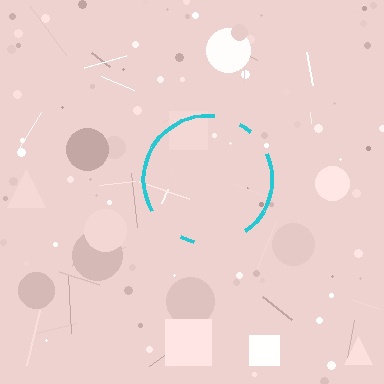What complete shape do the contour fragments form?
The contour fragments form a circle.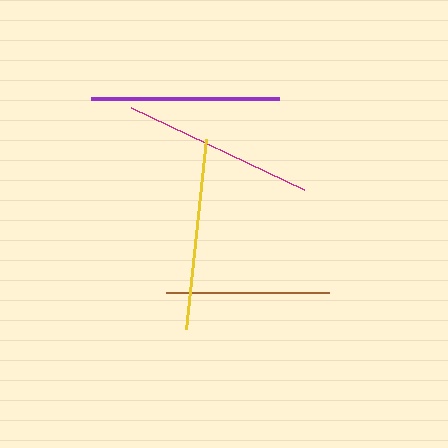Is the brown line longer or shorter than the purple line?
The purple line is longer than the brown line.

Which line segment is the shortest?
The brown line is the shortest at approximately 163 pixels.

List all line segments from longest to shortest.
From longest to shortest: magenta, yellow, purple, brown.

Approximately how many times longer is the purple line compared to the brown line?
The purple line is approximately 1.2 times the length of the brown line.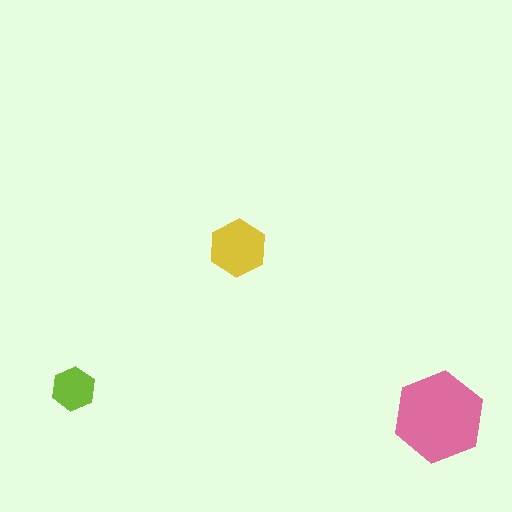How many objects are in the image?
There are 3 objects in the image.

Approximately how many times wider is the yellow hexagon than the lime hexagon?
About 1.5 times wider.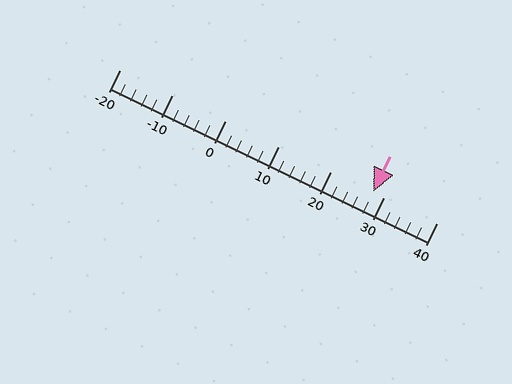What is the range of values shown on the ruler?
The ruler shows values from -20 to 40.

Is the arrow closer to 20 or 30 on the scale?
The arrow is closer to 30.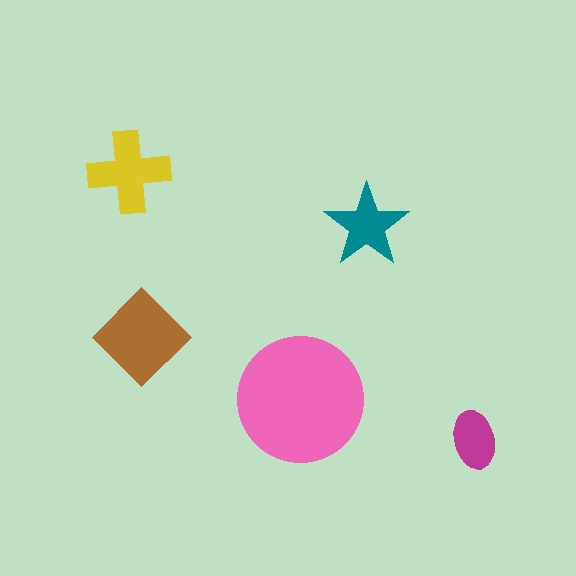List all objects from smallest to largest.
The magenta ellipse, the teal star, the yellow cross, the brown diamond, the pink circle.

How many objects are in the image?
There are 5 objects in the image.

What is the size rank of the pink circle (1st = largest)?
1st.